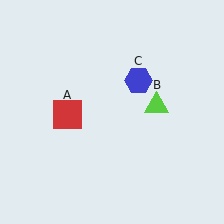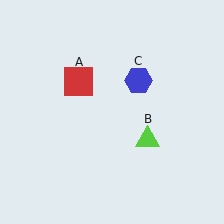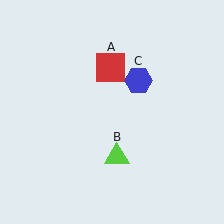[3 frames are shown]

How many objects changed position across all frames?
2 objects changed position: red square (object A), lime triangle (object B).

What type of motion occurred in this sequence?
The red square (object A), lime triangle (object B) rotated clockwise around the center of the scene.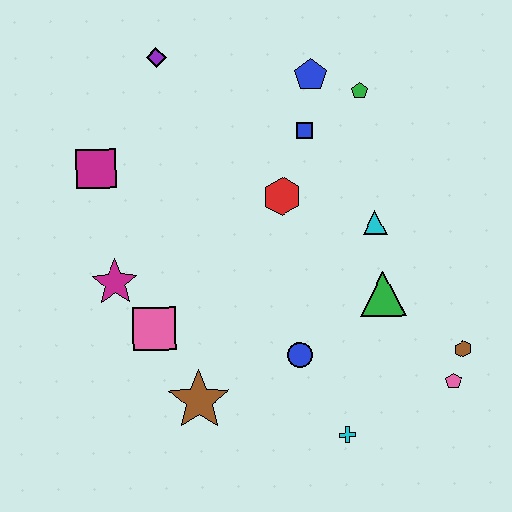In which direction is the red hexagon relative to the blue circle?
The red hexagon is above the blue circle.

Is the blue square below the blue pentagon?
Yes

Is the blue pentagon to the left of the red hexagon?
No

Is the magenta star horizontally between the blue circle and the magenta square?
Yes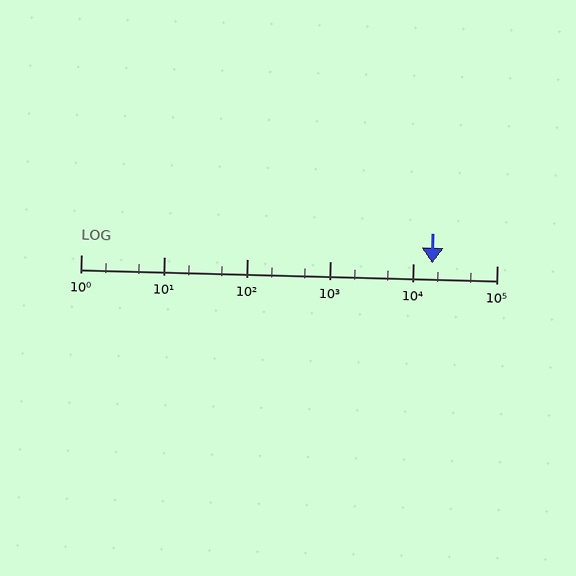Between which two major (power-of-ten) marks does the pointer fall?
The pointer is between 10000 and 100000.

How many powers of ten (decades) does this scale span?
The scale spans 5 decades, from 1 to 100000.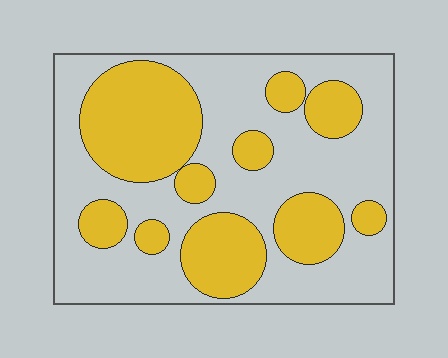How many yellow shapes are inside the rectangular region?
10.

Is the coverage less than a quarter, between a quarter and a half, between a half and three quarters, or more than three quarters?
Between a quarter and a half.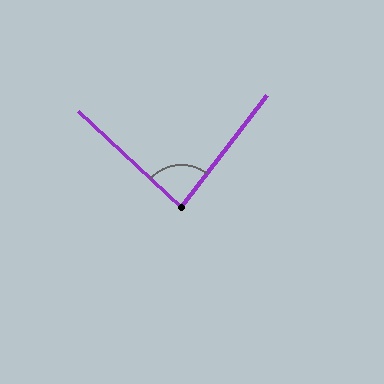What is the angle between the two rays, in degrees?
Approximately 85 degrees.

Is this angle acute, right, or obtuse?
It is acute.